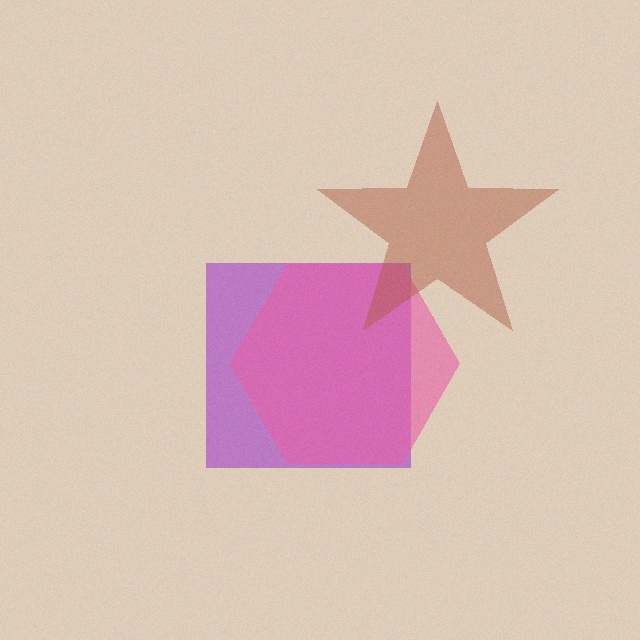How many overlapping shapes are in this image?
There are 3 overlapping shapes in the image.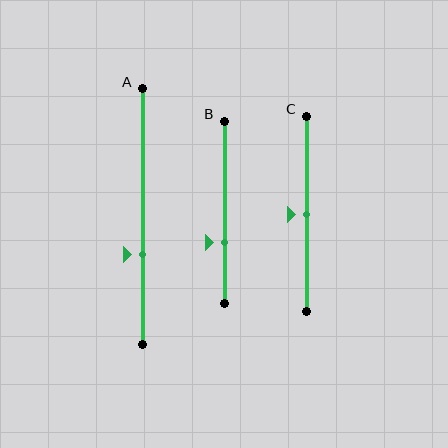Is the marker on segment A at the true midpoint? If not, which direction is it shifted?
No, the marker on segment A is shifted downward by about 15% of the segment length.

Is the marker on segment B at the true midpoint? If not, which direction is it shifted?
No, the marker on segment B is shifted downward by about 17% of the segment length.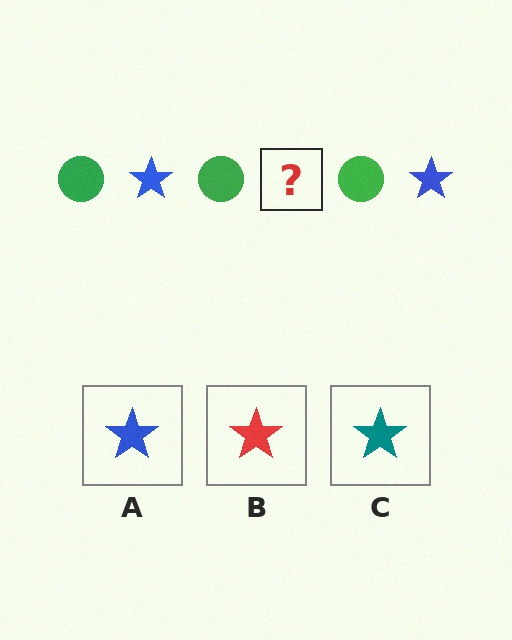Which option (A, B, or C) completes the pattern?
A.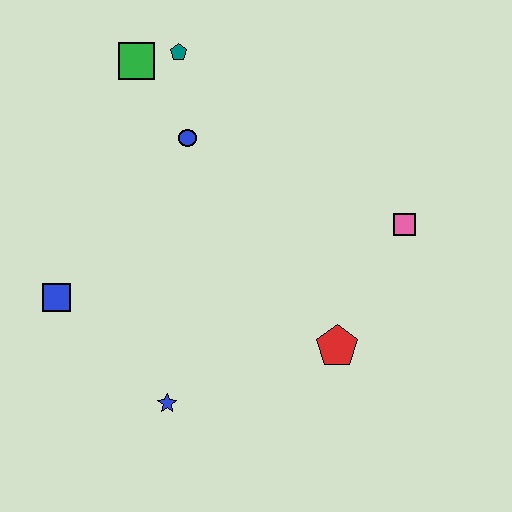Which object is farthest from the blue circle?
The blue star is farthest from the blue circle.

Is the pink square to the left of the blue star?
No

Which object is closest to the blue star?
The blue square is closest to the blue star.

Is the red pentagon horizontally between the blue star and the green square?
No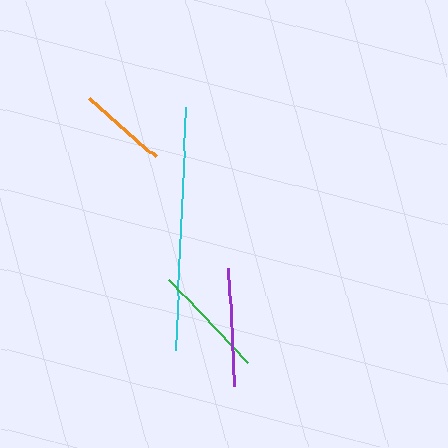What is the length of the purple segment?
The purple segment is approximately 118 pixels long.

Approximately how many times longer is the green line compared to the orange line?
The green line is approximately 1.3 times the length of the orange line.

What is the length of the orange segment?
The orange segment is approximately 88 pixels long.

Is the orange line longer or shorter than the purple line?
The purple line is longer than the orange line.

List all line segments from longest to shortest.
From longest to shortest: cyan, purple, green, orange.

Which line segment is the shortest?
The orange line is the shortest at approximately 88 pixels.